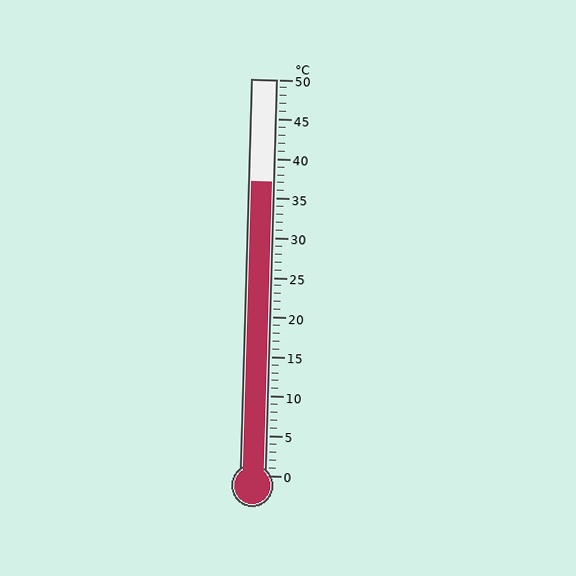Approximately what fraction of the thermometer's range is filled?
The thermometer is filled to approximately 75% of its range.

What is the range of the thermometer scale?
The thermometer scale ranges from 0°C to 50°C.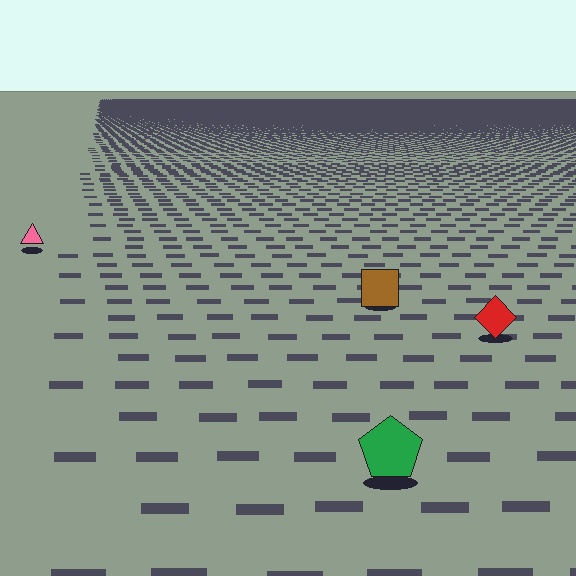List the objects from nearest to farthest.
From nearest to farthest: the green pentagon, the red diamond, the brown square, the pink triangle.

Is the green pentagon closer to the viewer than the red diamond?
Yes. The green pentagon is closer — you can tell from the texture gradient: the ground texture is coarser near it.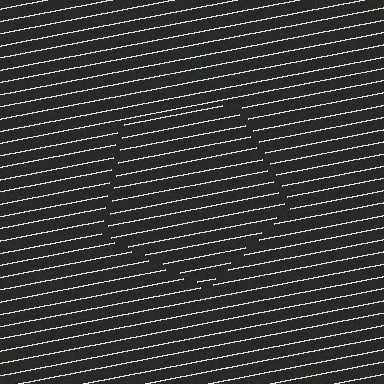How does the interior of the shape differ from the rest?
The interior of the shape contains the same grating, shifted by half a period — the contour is defined by the phase discontinuity where line-ends from the inner and outer gratings abut.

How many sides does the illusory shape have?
5 sides — the line-ends trace a pentagon.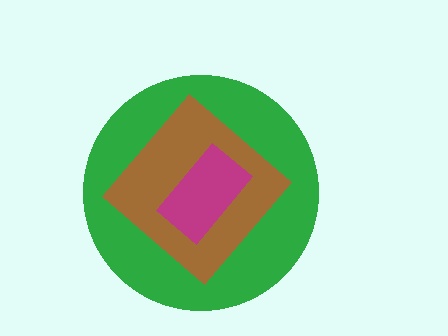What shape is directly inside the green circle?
The brown diamond.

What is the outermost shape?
The green circle.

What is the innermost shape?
The magenta rectangle.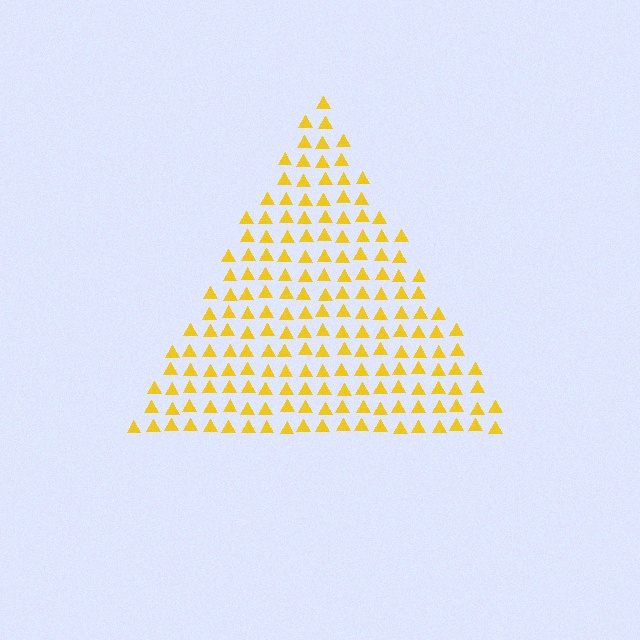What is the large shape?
The large shape is a triangle.